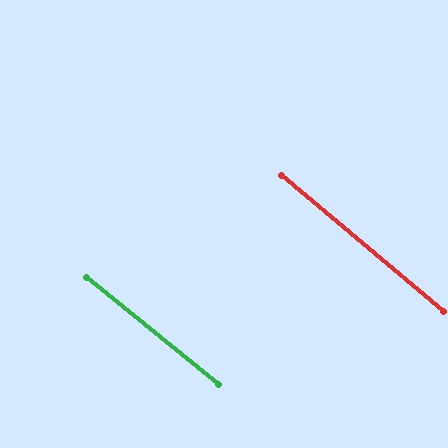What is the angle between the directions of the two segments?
Approximately 1 degree.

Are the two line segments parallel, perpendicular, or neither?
Parallel — their directions differ by only 1.0°.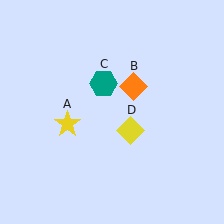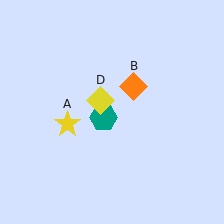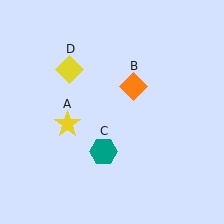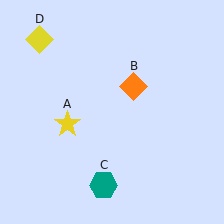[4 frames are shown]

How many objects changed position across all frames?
2 objects changed position: teal hexagon (object C), yellow diamond (object D).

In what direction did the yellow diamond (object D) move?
The yellow diamond (object D) moved up and to the left.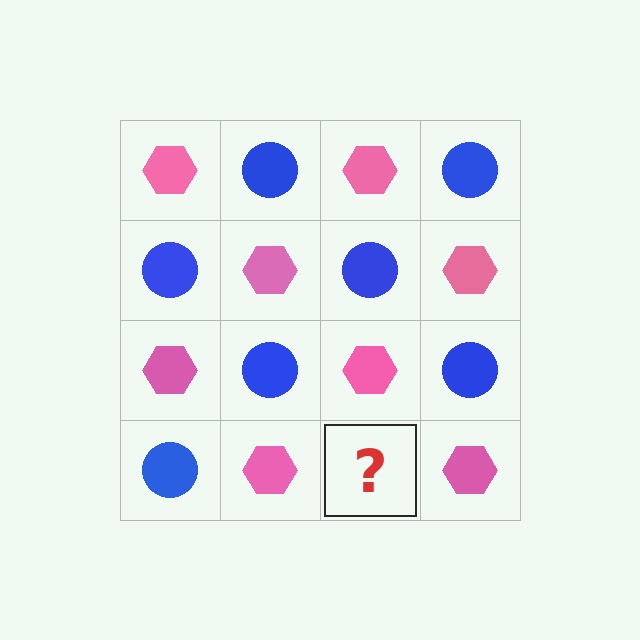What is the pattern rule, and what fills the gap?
The rule is that it alternates pink hexagon and blue circle in a checkerboard pattern. The gap should be filled with a blue circle.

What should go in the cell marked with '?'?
The missing cell should contain a blue circle.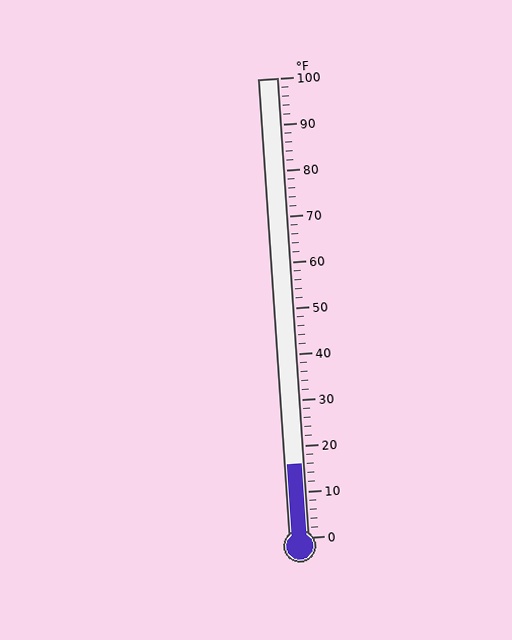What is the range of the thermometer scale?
The thermometer scale ranges from 0°F to 100°F.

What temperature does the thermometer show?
The thermometer shows approximately 16°F.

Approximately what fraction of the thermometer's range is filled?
The thermometer is filled to approximately 15% of its range.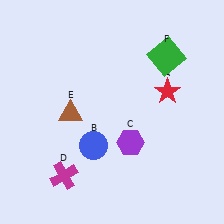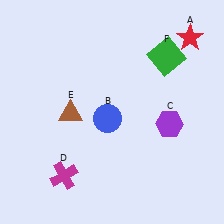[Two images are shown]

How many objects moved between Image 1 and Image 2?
3 objects moved between the two images.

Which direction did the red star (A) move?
The red star (A) moved up.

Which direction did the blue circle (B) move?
The blue circle (B) moved up.